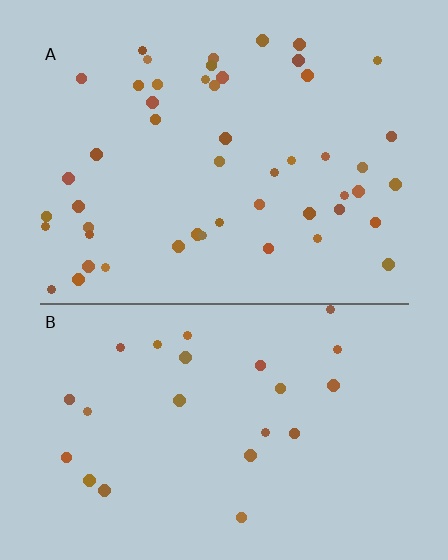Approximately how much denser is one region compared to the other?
Approximately 2.1× — region A over region B.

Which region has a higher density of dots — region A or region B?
A (the top).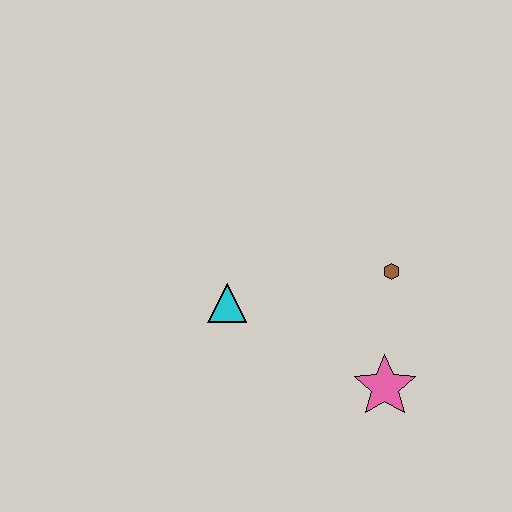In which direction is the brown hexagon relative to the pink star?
The brown hexagon is above the pink star.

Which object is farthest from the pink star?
The cyan triangle is farthest from the pink star.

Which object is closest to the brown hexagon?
The pink star is closest to the brown hexagon.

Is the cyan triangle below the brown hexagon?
Yes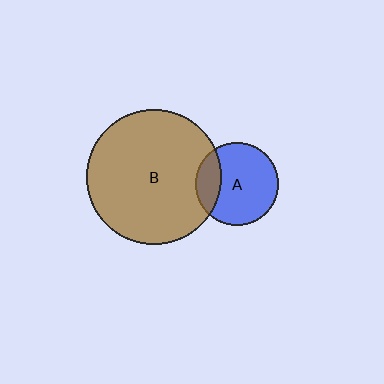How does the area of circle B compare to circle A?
Approximately 2.6 times.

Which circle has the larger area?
Circle B (brown).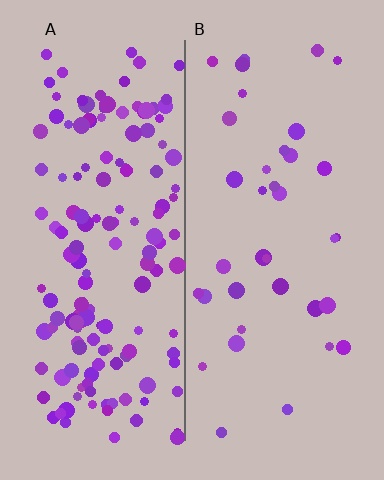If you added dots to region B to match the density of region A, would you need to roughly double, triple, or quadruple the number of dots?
Approximately quadruple.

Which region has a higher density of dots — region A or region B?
A (the left).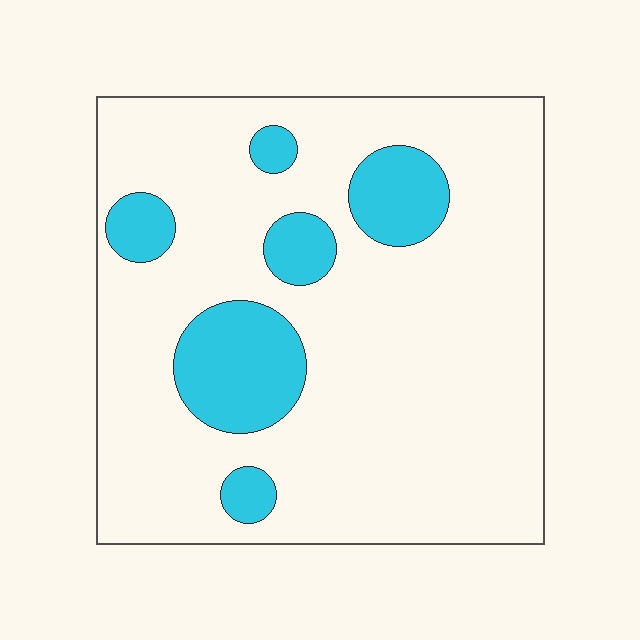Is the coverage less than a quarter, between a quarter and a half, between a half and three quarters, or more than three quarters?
Less than a quarter.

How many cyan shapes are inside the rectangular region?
6.